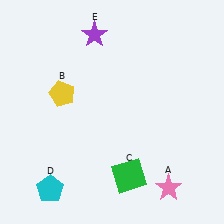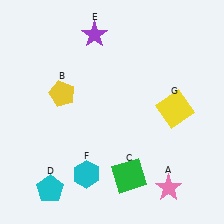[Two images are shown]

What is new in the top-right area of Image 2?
A yellow square (G) was added in the top-right area of Image 2.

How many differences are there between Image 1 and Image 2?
There are 2 differences between the two images.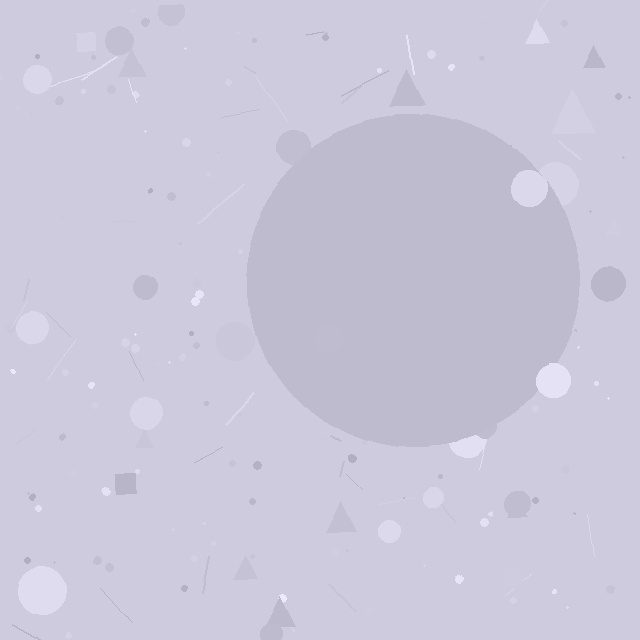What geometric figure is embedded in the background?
A circle is embedded in the background.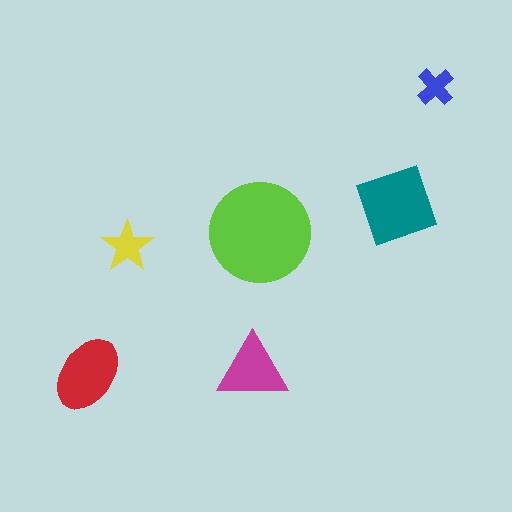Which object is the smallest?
The blue cross.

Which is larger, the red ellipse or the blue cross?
The red ellipse.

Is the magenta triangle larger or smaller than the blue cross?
Larger.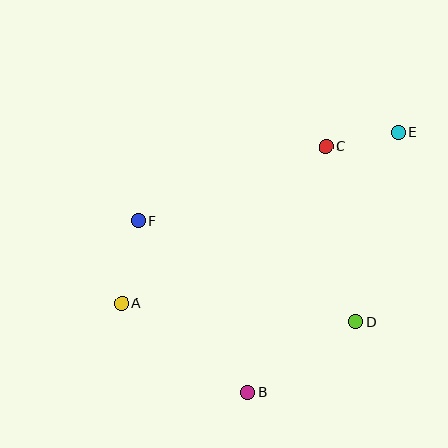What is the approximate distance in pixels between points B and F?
The distance between B and F is approximately 204 pixels.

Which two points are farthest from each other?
Points A and E are farthest from each other.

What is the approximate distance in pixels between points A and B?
The distance between A and B is approximately 154 pixels.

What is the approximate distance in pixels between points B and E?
The distance between B and E is approximately 300 pixels.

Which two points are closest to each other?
Points C and E are closest to each other.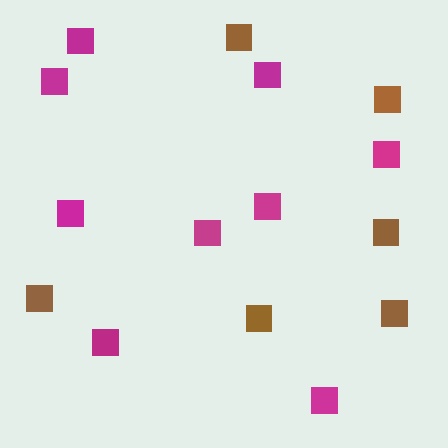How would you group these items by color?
There are 2 groups: one group of brown squares (6) and one group of magenta squares (9).